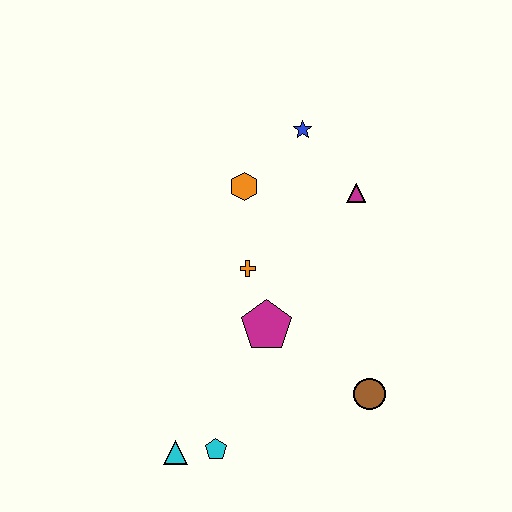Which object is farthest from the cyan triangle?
The blue star is farthest from the cyan triangle.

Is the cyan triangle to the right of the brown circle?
No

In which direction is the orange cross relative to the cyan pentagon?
The orange cross is above the cyan pentagon.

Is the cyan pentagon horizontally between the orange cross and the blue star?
No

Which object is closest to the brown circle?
The magenta pentagon is closest to the brown circle.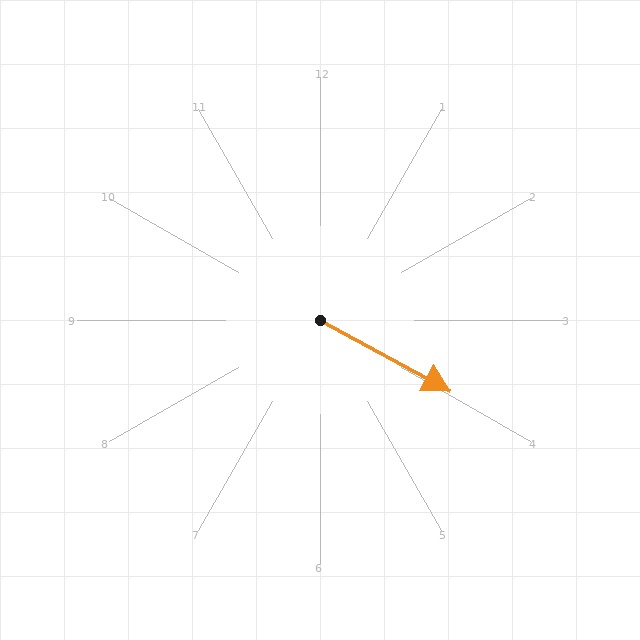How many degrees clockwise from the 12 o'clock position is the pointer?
Approximately 119 degrees.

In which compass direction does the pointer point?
Southeast.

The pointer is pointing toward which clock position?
Roughly 4 o'clock.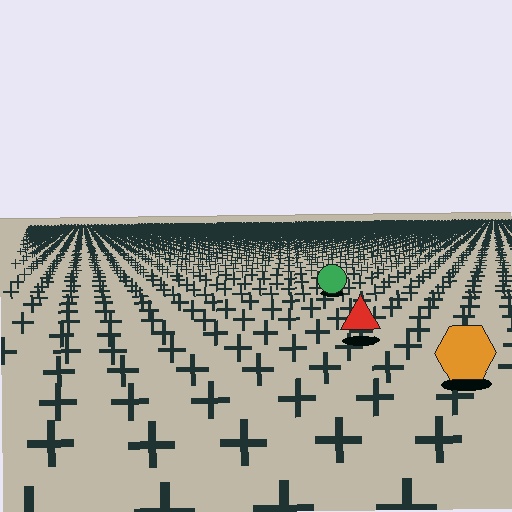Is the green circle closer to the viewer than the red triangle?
No. The red triangle is closer — you can tell from the texture gradient: the ground texture is coarser near it.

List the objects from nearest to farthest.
From nearest to farthest: the orange hexagon, the red triangle, the green circle.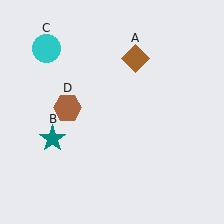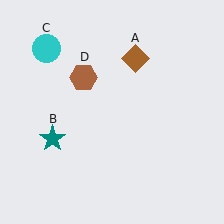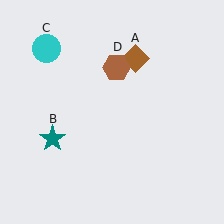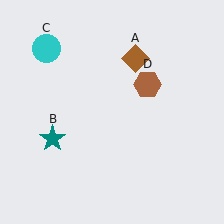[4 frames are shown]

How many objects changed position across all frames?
1 object changed position: brown hexagon (object D).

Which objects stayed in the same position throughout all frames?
Brown diamond (object A) and teal star (object B) and cyan circle (object C) remained stationary.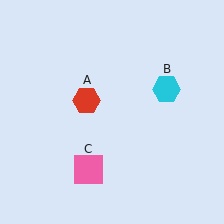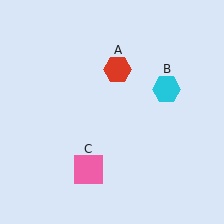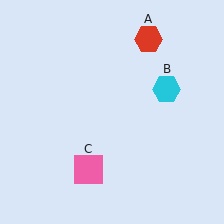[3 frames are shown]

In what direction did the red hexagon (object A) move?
The red hexagon (object A) moved up and to the right.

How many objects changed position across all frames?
1 object changed position: red hexagon (object A).